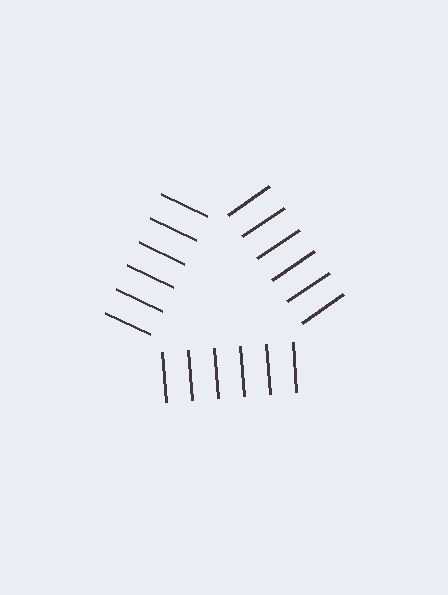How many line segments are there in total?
18 — 6 along each of the 3 edges.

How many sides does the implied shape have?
3 sides — the line-ends trace a triangle.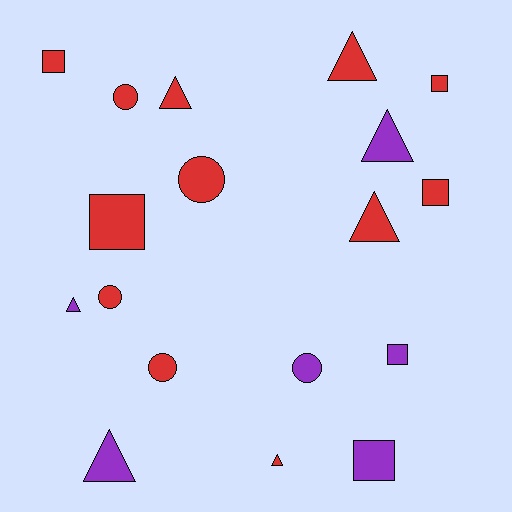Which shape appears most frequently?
Triangle, with 7 objects.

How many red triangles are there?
There are 4 red triangles.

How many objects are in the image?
There are 18 objects.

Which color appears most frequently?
Red, with 12 objects.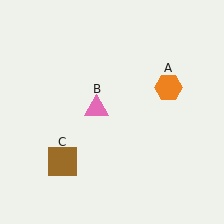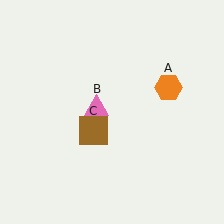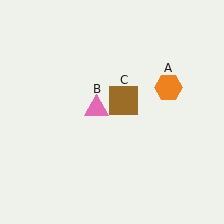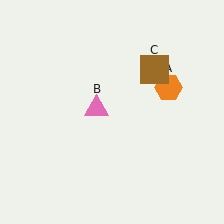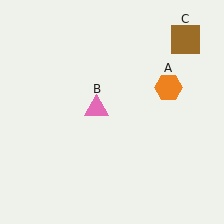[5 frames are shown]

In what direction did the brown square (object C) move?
The brown square (object C) moved up and to the right.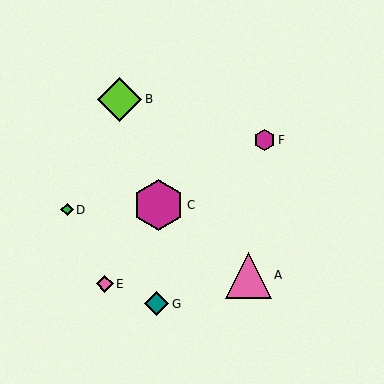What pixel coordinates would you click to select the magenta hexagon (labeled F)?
Click at (264, 140) to select the magenta hexagon F.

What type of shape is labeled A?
Shape A is a pink triangle.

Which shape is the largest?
The magenta hexagon (labeled C) is the largest.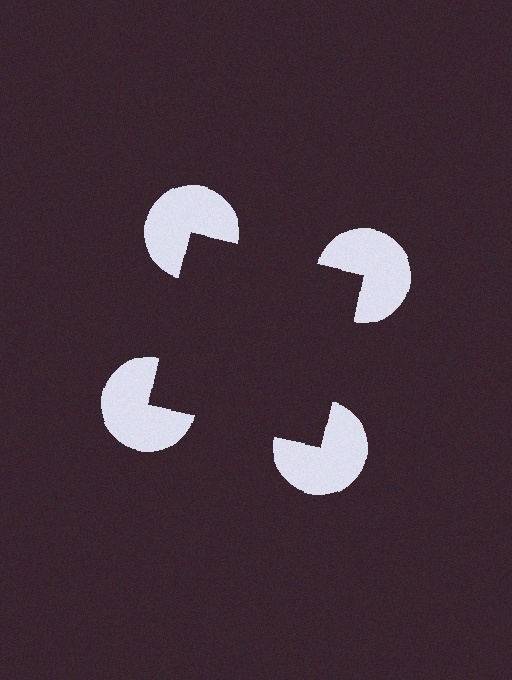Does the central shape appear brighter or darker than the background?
It typically appears slightly darker than the background, even though no actual brightness change is drawn.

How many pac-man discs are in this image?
There are 4 — one at each vertex of the illusory square.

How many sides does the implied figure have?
4 sides.